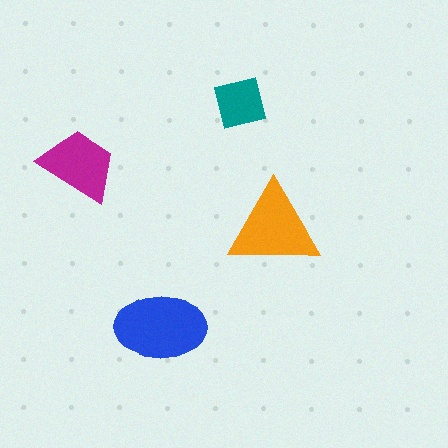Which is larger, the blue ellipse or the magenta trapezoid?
The blue ellipse.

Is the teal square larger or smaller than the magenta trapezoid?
Smaller.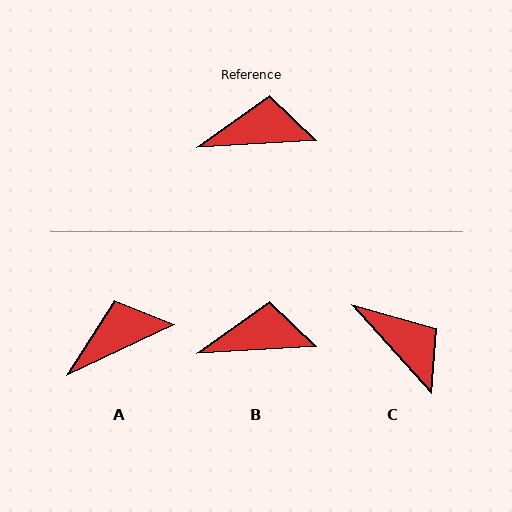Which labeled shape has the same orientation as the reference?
B.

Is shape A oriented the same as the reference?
No, it is off by about 22 degrees.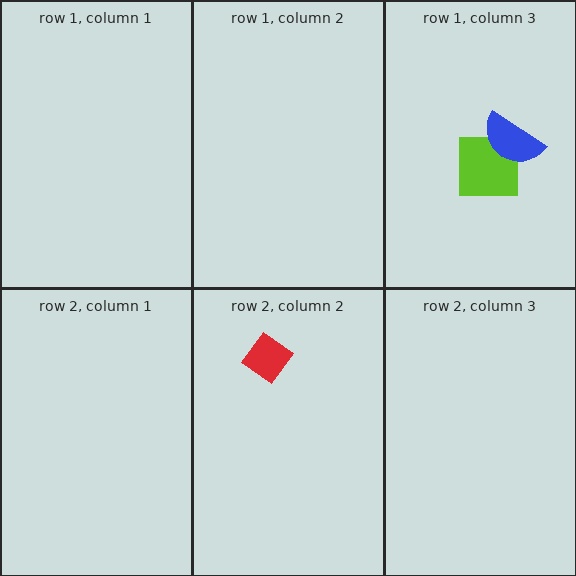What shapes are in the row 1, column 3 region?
The lime square, the blue semicircle.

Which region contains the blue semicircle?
The row 1, column 3 region.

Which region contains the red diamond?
The row 2, column 2 region.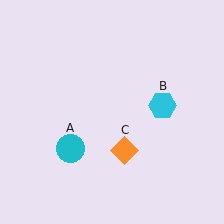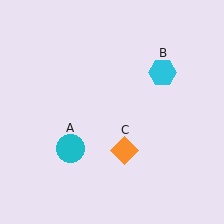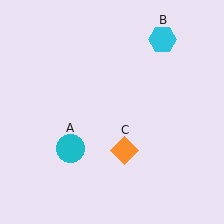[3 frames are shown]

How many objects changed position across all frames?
1 object changed position: cyan hexagon (object B).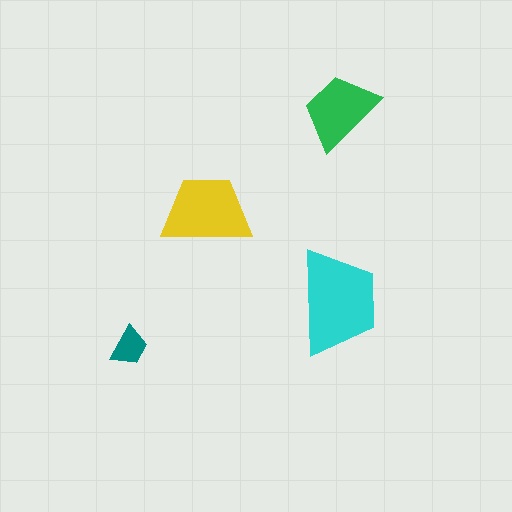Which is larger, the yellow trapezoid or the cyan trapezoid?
The cyan one.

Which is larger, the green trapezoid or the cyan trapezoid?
The cyan one.